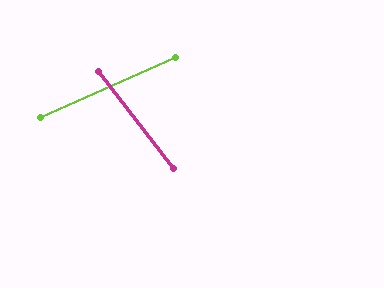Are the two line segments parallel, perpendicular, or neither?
Neither parallel nor perpendicular — they differ by about 76°.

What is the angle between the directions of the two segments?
Approximately 76 degrees.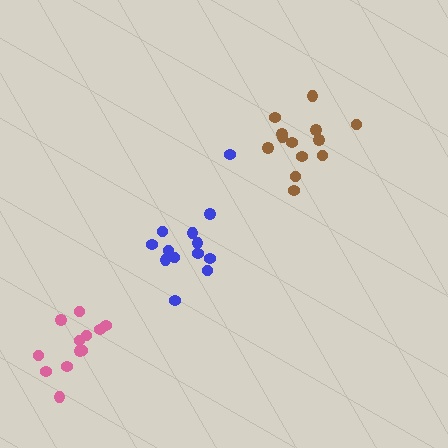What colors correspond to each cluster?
The clusters are colored: blue, pink, brown.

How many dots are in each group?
Group 1: 13 dots, Group 2: 12 dots, Group 3: 13 dots (38 total).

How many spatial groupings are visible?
There are 3 spatial groupings.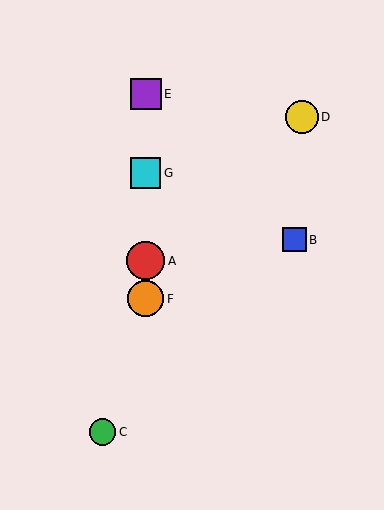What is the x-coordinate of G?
Object G is at x≈146.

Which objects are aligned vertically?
Objects A, E, F, G are aligned vertically.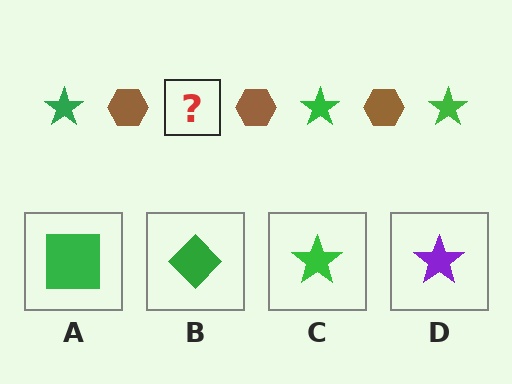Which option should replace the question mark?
Option C.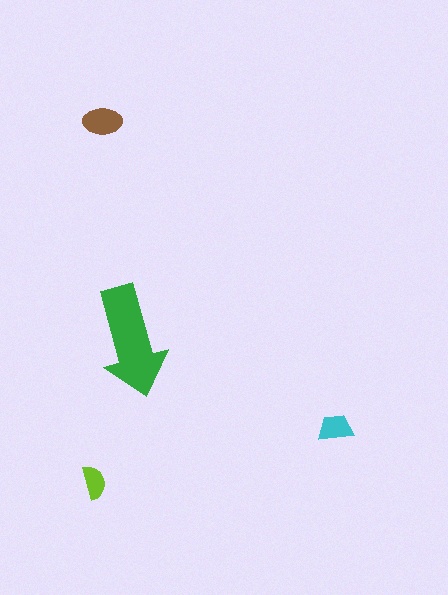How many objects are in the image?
There are 4 objects in the image.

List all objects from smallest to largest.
The lime semicircle, the cyan trapezoid, the brown ellipse, the green arrow.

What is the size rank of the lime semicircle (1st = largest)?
4th.